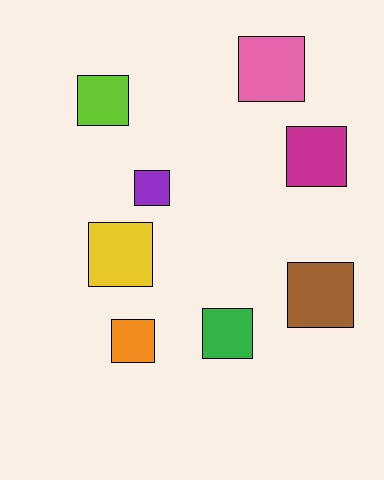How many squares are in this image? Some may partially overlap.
There are 8 squares.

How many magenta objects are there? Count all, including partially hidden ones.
There is 1 magenta object.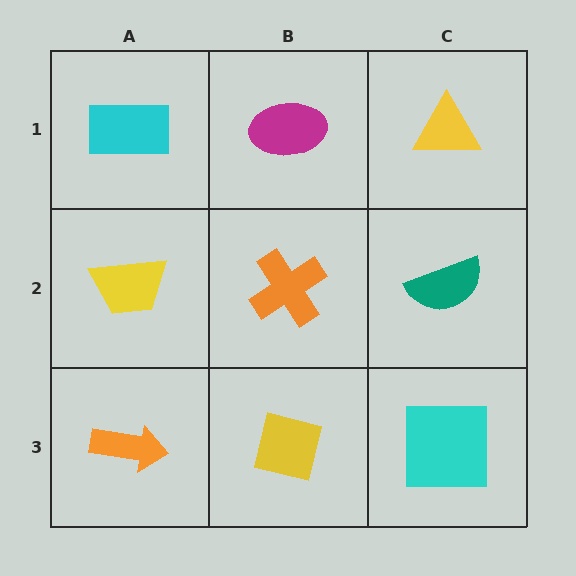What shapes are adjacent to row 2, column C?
A yellow triangle (row 1, column C), a cyan square (row 3, column C), an orange cross (row 2, column B).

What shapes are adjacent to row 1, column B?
An orange cross (row 2, column B), a cyan rectangle (row 1, column A), a yellow triangle (row 1, column C).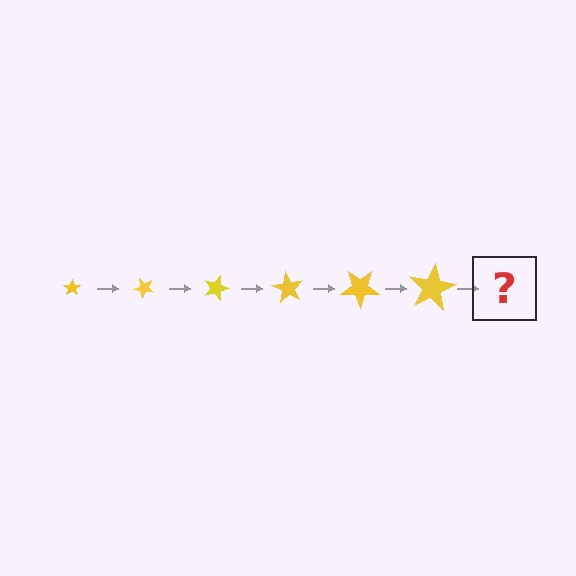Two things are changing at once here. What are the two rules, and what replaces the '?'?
The two rules are that the star grows larger each step and it rotates 45 degrees each step. The '?' should be a star, larger than the previous one and rotated 270 degrees from the start.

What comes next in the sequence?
The next element should be a star, larger than the previous one and rotated 270 degrees from the start.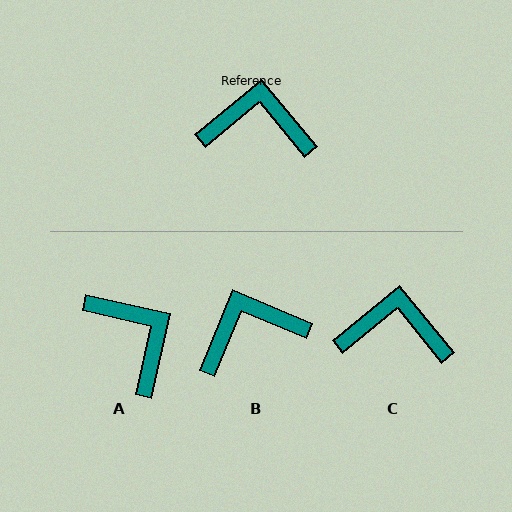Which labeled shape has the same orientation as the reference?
C.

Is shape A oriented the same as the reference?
No, it is off by about 52 degrees.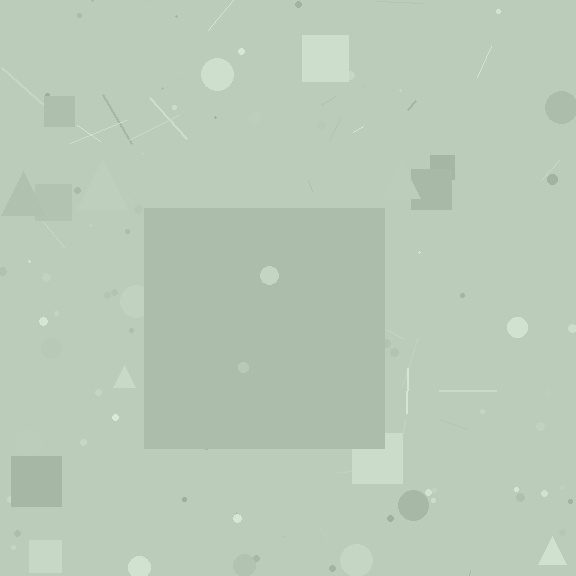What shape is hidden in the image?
A square is hidden in the image.